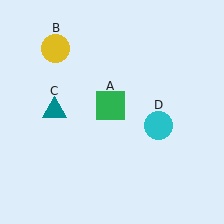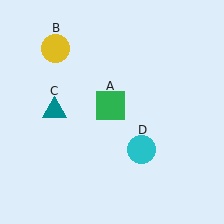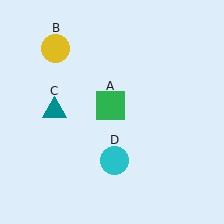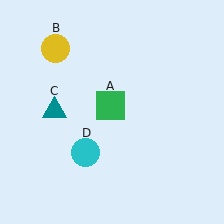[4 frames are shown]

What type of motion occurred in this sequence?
The cyan circle (object D) rotated clockwise around the center of the scene.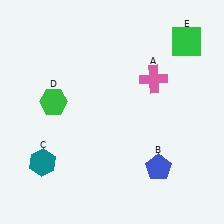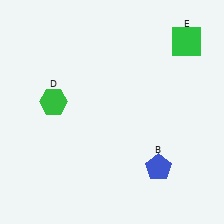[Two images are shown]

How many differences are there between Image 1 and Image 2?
There are 2 differences between the two images.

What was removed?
The pink cross (A), the teal hexagon (C) were removed in Image 2.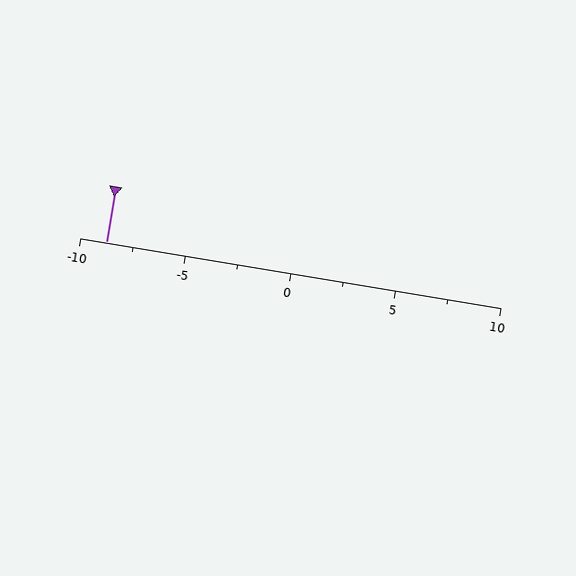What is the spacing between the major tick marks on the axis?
The major ticks are spaced 5 apart.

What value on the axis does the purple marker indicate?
The marker indicates approximately -8.8.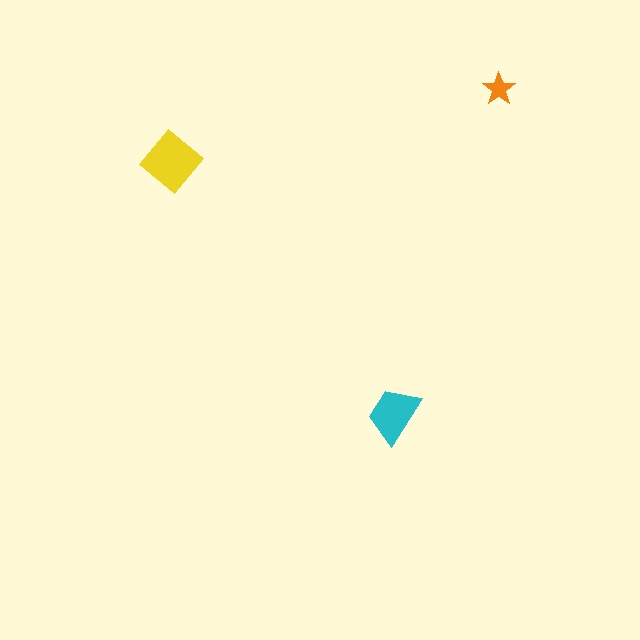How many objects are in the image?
There are 3 objects in the image.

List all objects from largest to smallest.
The yellow diamond, the cyan trapezoid, the orange star.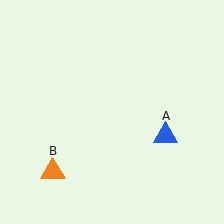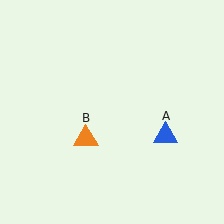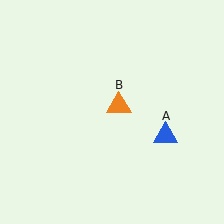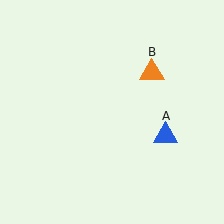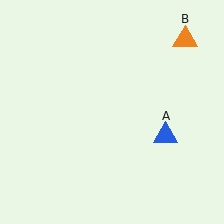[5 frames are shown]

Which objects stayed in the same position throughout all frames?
Blue triangle (object A) remained stationary.